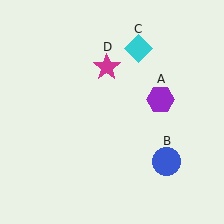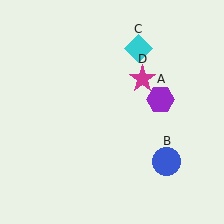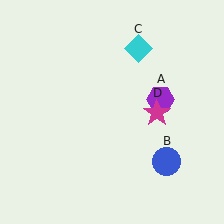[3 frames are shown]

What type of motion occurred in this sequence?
The magenta star (object D) rotated clockwise around the center of the scene.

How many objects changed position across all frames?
1 object changed position: magenta star (object D).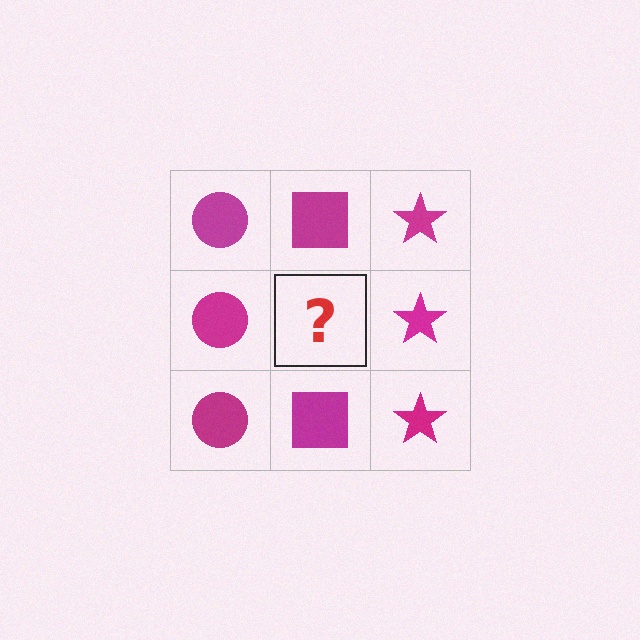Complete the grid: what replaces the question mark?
The question mark should be replaced with a magenta square.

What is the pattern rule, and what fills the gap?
The rule is that each column has a consistent shape. The gap should be filled with a magenta square.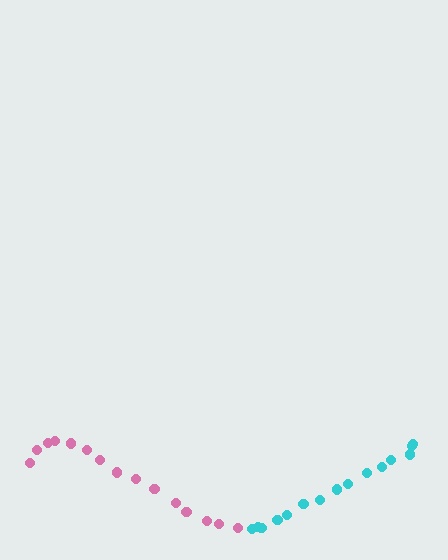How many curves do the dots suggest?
There are 2 distinct paths.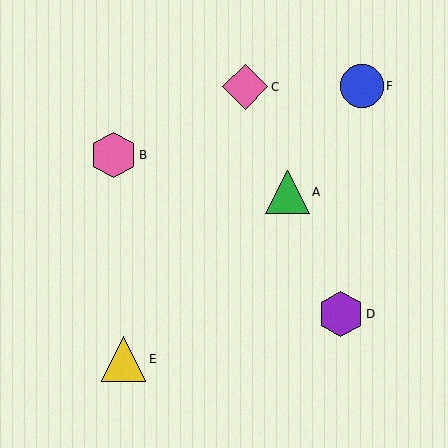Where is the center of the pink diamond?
The center of the pink diamond is at (245, 87).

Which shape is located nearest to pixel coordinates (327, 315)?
The purple hexagon (labeled D) at (341, 314) is nearest to that location.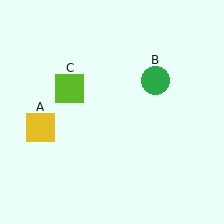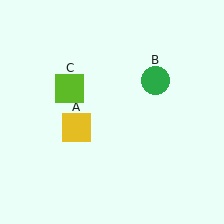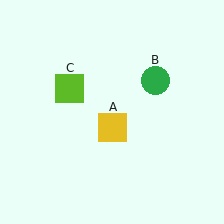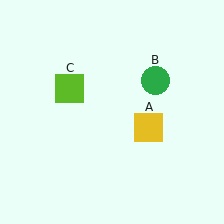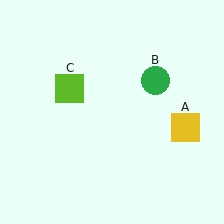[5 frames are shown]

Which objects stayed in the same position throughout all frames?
Green circle (object B) and lime square (object C) remained stationary.